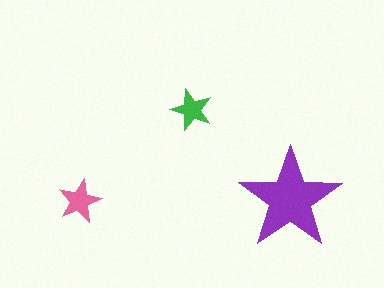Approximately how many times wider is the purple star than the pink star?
About 2.5 times wider.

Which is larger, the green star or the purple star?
The purple one.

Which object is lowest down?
The pink star is bottommost.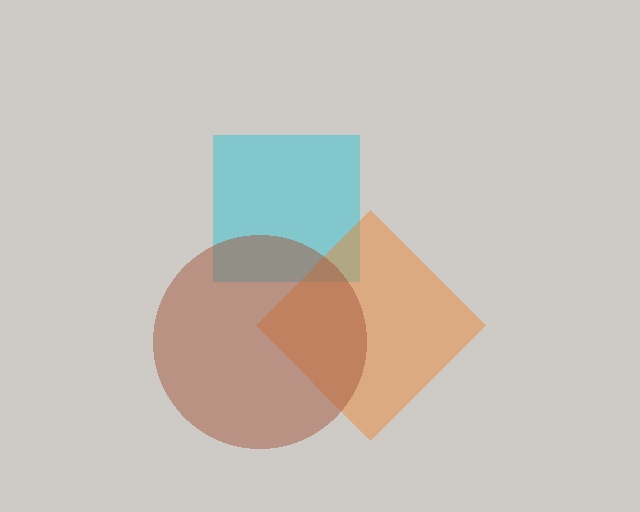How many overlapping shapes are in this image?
There are 3 overlapping shapes in the image.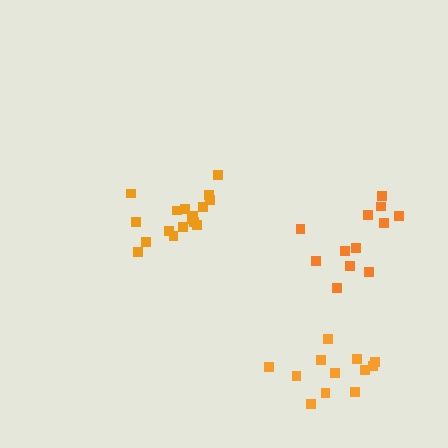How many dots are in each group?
Group 1: 12 dots, Group 2: 17 dots, Group 3: 12 dots (41 total).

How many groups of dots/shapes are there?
There are 3 groups.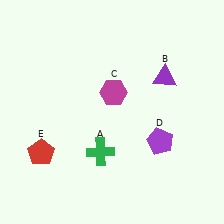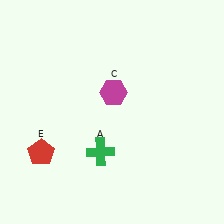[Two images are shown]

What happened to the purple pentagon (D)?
The purple pentagon (D) was removed in Image 2. It was in the bottom-right area of Image 1.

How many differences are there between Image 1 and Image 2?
There are 2 differences between the two images.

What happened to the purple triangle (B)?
The purple triangle (B) was removed in Image 2. It was in the top-right area of Image 1.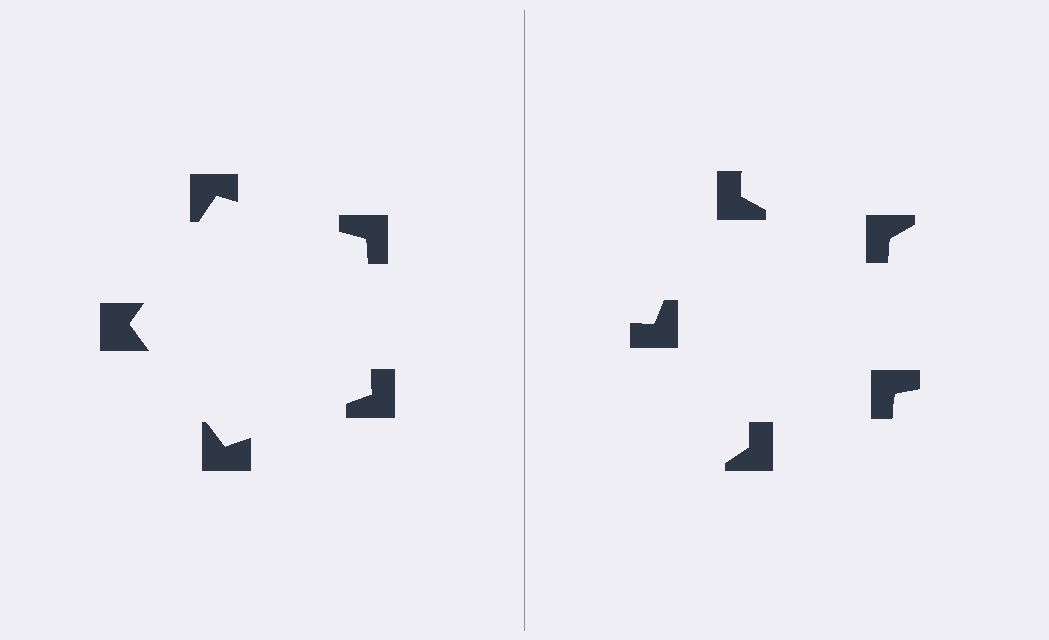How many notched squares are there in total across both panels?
10 — 5 on each side.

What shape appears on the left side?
An illusory pentagon.